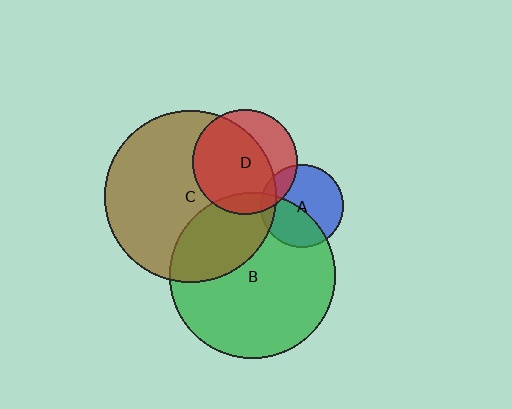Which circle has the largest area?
Circle C (brown).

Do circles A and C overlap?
Yes.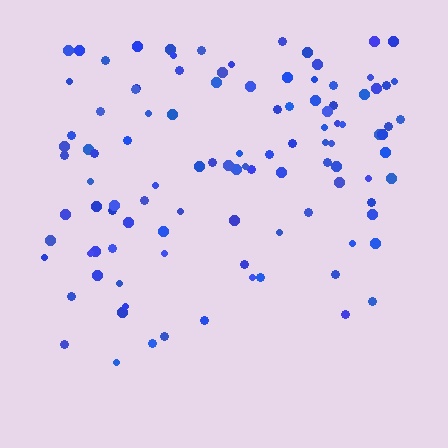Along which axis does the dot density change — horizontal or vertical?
Vertical.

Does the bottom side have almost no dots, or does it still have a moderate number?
Still a moderate number, just noticeably fewer than the top.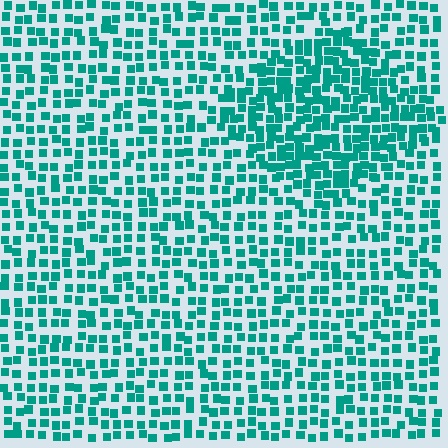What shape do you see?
I see a diamond.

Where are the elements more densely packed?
The elements are more densely packed inside the diamond boundary.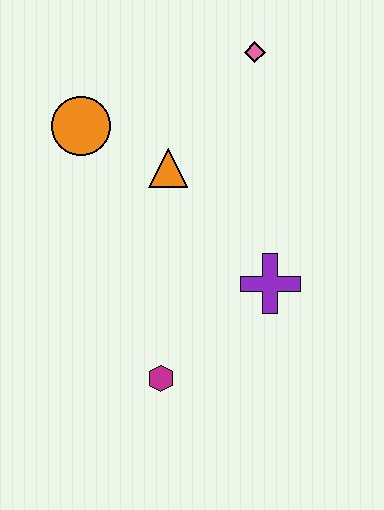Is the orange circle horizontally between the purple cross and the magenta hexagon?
No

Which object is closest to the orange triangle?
The orange circle is closest to the orange triangle.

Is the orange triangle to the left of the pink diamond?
Yes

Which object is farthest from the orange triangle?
The magenta hexagon is farthest from the orange triangle.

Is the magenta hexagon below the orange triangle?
Yes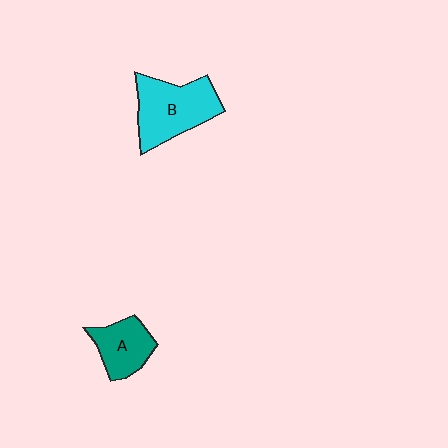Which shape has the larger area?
Shape B (cyan).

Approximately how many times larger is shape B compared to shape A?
Approximately 1.6 times.